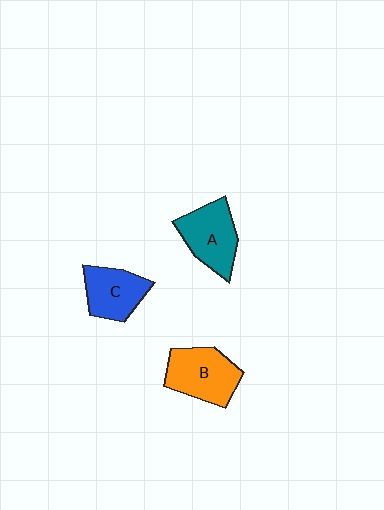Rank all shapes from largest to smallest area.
From largest to smallest: B (orange), A (teal), C (blue).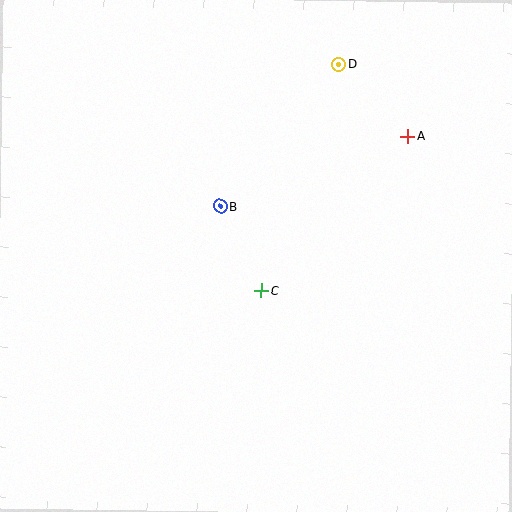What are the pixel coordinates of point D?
Point D is at (339, 65).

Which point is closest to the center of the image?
Point C at (261, 291) is closest to the center.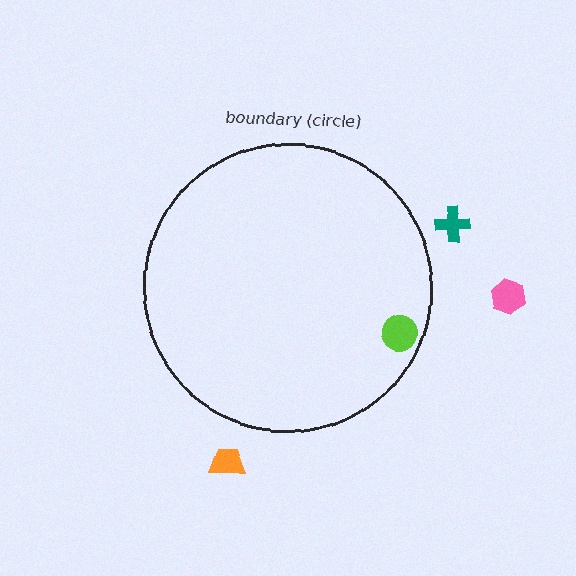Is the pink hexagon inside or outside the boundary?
Outside.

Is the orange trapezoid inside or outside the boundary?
Outside.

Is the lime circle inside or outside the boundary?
Inside.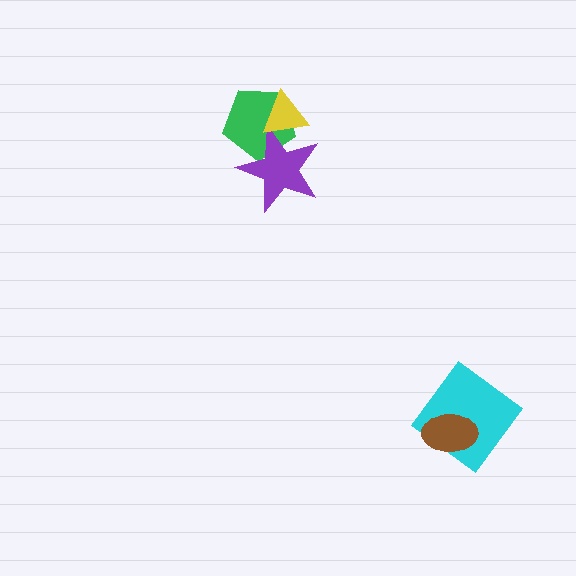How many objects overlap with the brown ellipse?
1 object overlaps with the brown ellipse.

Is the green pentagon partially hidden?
Yes, it is partially covered by another shape.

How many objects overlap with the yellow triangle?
2 objects overlap with the yellow triangle.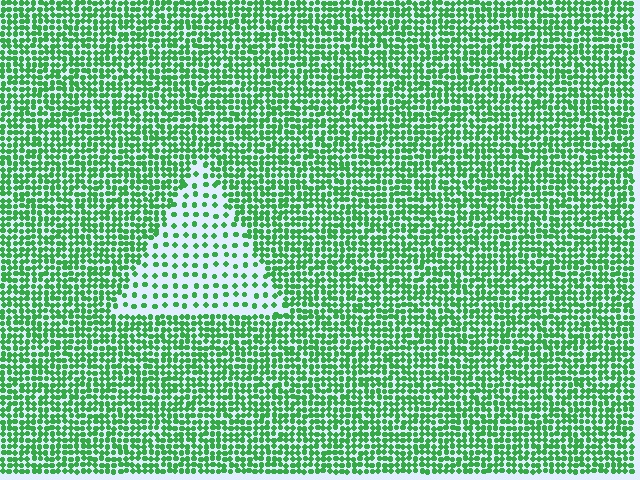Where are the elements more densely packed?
The elements are more densely packed outside the triangle boundary.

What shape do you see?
I see a triangle.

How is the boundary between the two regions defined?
The boundary is defined by a change in element density (approximately 2.6x ratio). All elements are the same color, size, and shape.